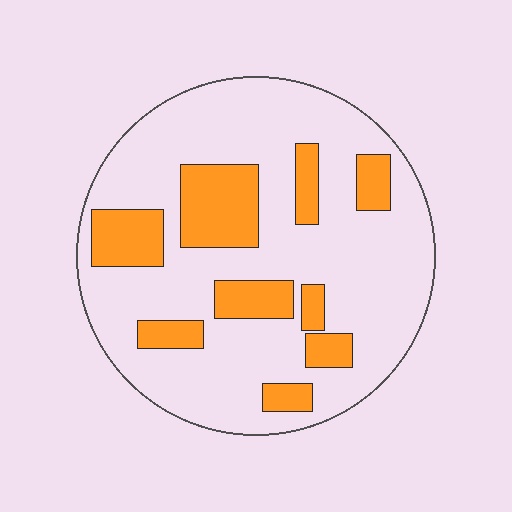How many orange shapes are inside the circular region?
9.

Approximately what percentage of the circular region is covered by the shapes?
Approximately 25%.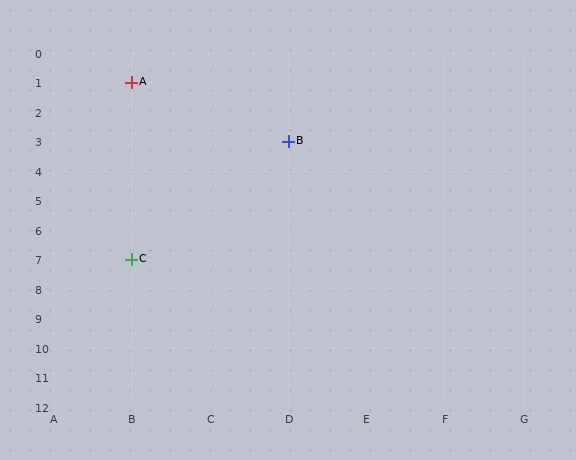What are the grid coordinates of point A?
Point A is at grid coordinates (B, 1).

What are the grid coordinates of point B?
Point B is at grid coordinates (D, 3).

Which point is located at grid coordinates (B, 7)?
Point C is at (B, 7).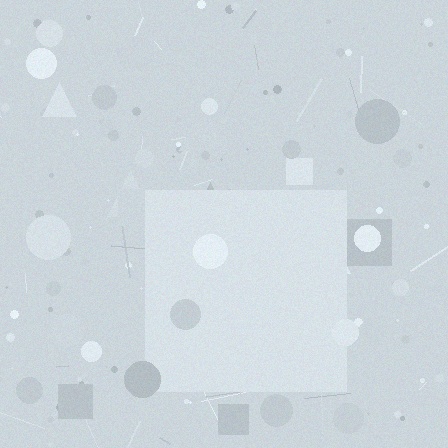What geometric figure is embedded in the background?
A square is embedded in the background.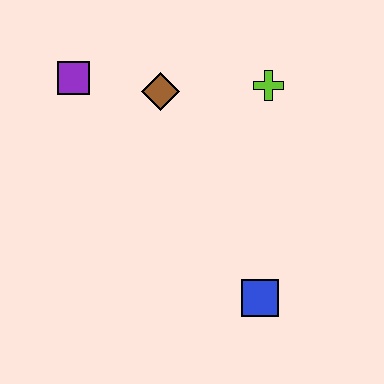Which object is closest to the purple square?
The brown diamond is closest to the purple square.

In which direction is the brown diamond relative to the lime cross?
The brown diamond is to the left of the lime cross.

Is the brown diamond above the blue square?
Yes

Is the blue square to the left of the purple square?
No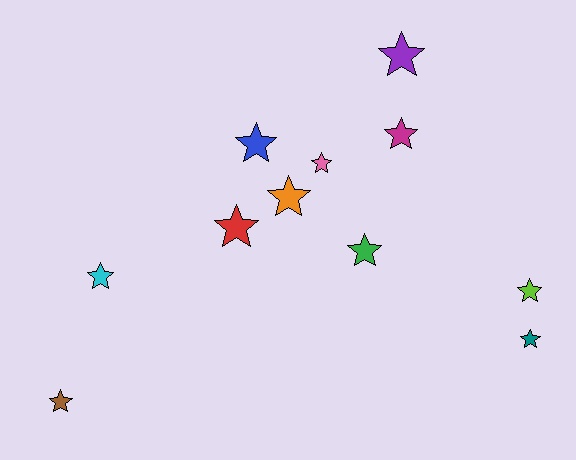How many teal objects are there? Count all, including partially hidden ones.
There is 1 teal object.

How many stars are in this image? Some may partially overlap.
There are 11 stars.